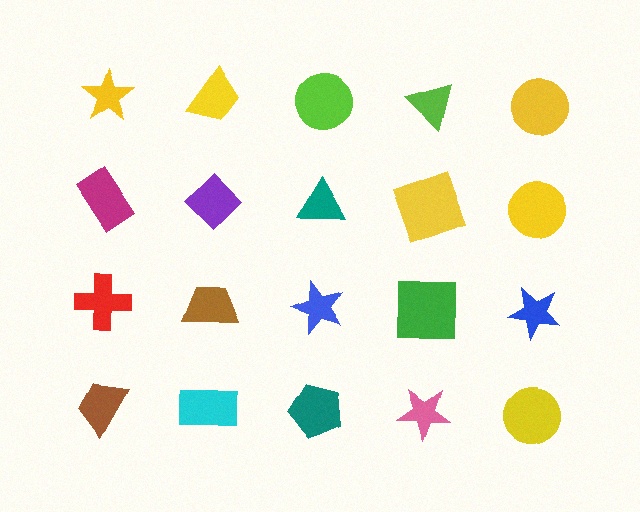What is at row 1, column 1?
A yellow star.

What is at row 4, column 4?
A pink star.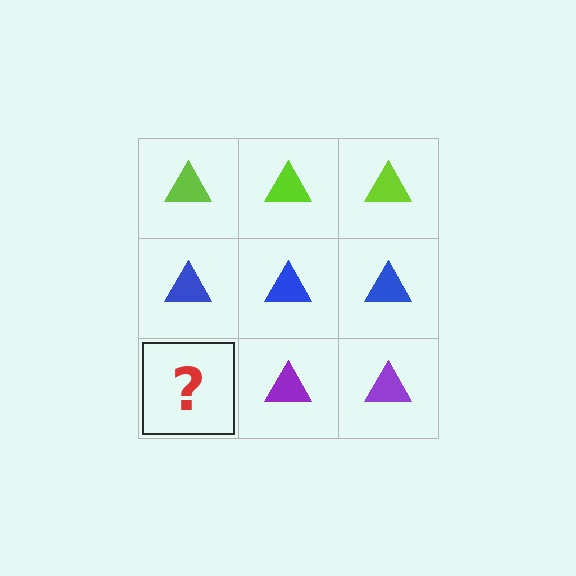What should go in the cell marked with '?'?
The missing cell should contain a purple triangle.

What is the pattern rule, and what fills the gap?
The rule is that each row has a consistent color. The gap should be filled with a purple triangle.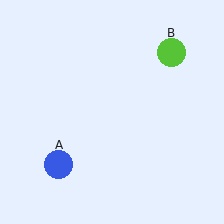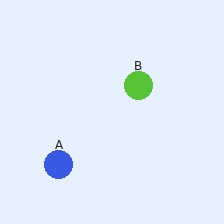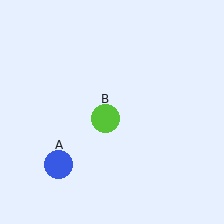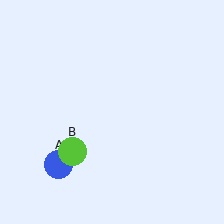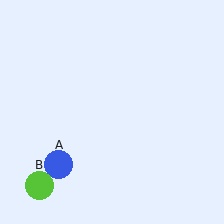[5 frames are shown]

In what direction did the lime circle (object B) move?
The lime circle (object B) moved down and to the left.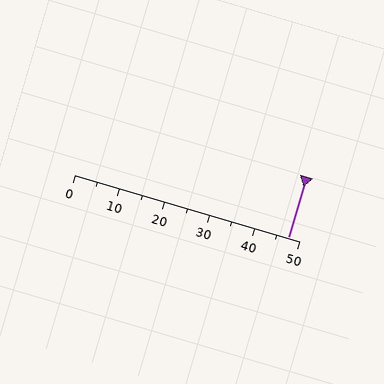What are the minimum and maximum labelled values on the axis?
The axis runs from 0 to 50.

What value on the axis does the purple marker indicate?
The marker indicates approximately 47.5.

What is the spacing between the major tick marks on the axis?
The major ticks are spaced 10 apart.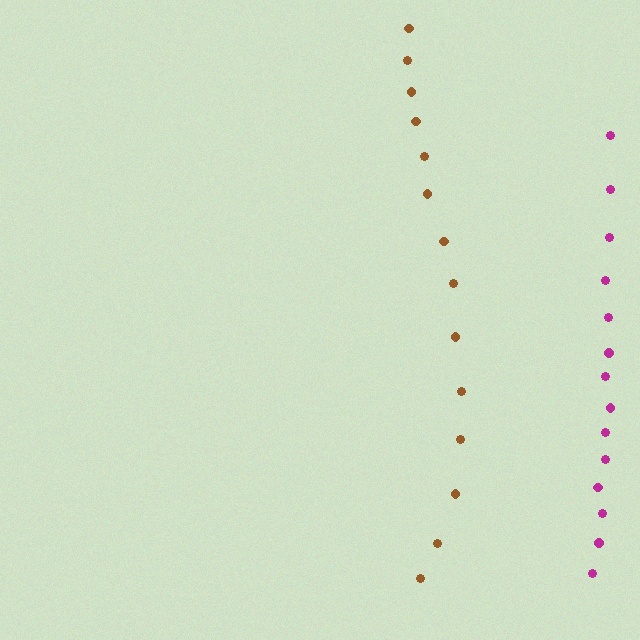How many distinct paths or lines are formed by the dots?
There are 2 distinct paths.